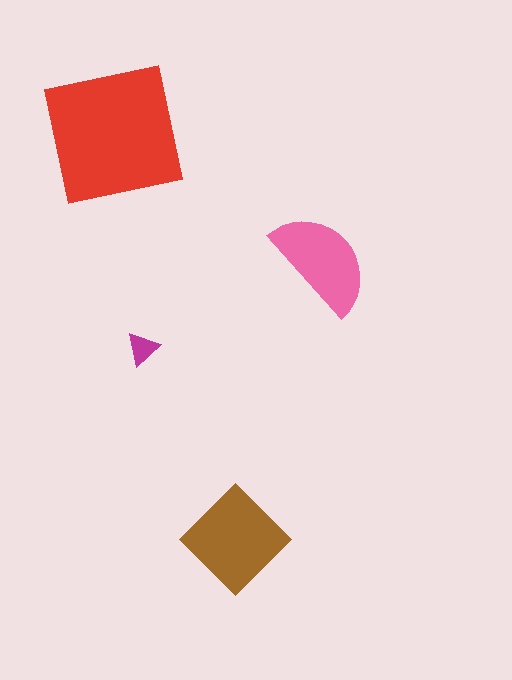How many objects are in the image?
There are 4 objects in the image.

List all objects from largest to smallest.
The red square, the brown diamond, the pink semicircle, the magenta triangle.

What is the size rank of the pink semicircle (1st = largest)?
3rd.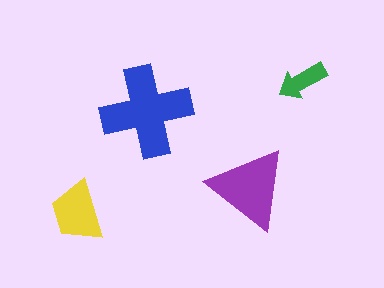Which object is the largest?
The blue cross.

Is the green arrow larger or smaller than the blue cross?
Smaller.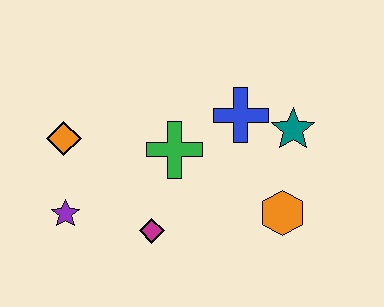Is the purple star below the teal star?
Yes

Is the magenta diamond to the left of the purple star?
No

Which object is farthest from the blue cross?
The purple star is farthest from the blue cross.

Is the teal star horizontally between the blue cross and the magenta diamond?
No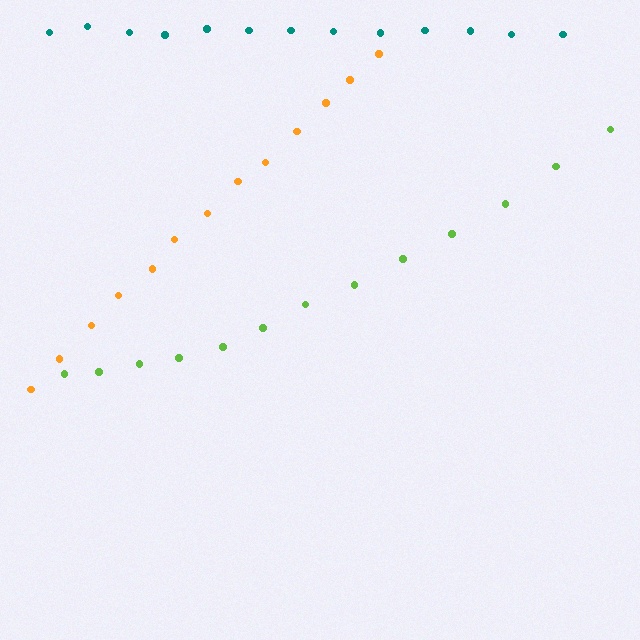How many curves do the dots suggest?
There are 3 distinct paths.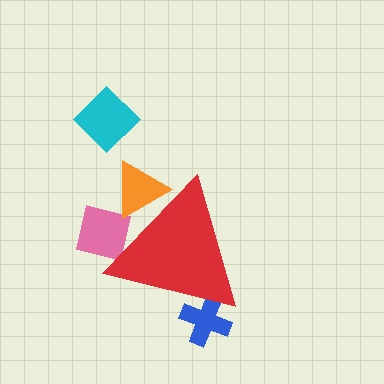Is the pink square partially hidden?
Yes, the pink square is partially hidden behind the red triangle.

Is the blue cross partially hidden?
Yes, the blue cross is partially hidden behind the red triangle.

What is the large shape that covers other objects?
A red triangle.